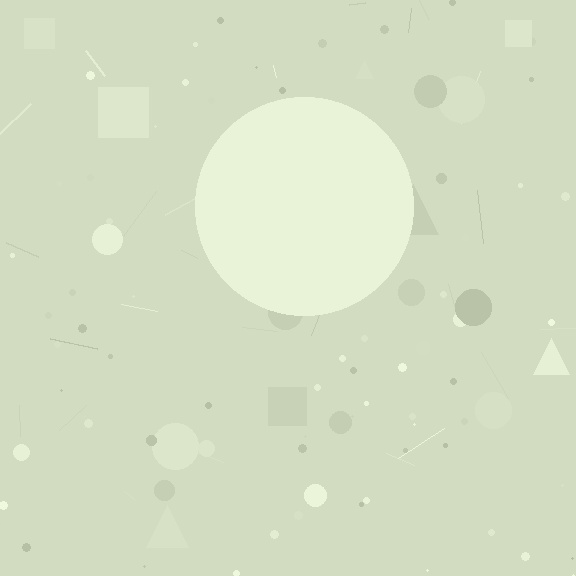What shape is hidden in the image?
A circle is hidden in the image.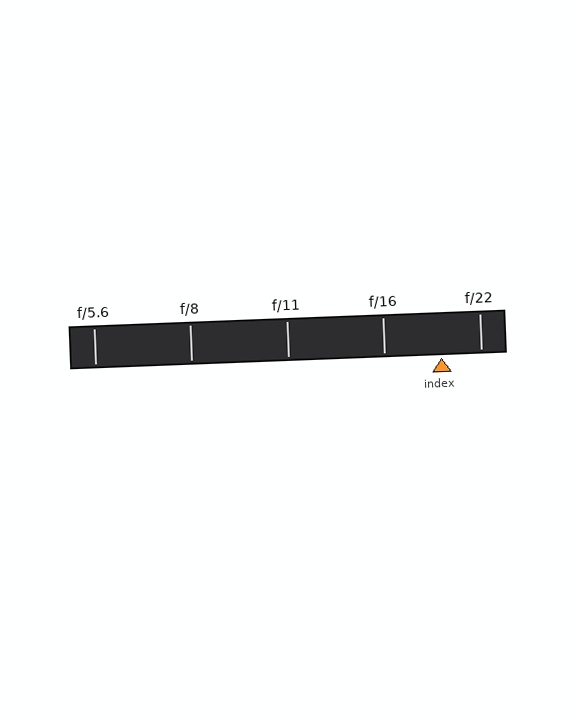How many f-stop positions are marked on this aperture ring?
There are 5 f-stop positions marked.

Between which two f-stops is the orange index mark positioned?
The index mark is between f/16 and f/22.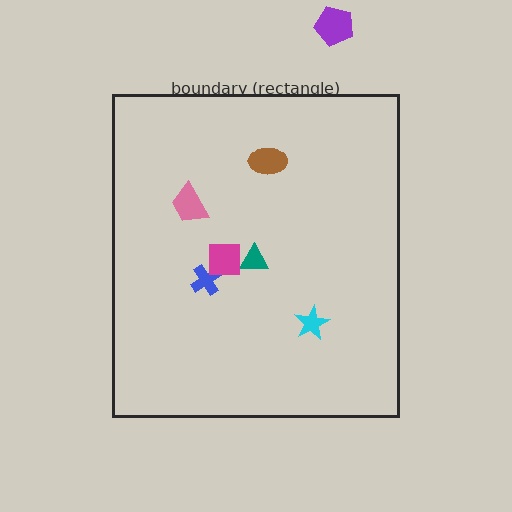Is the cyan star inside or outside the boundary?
Inside.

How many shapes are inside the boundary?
6 inside, 1 outside.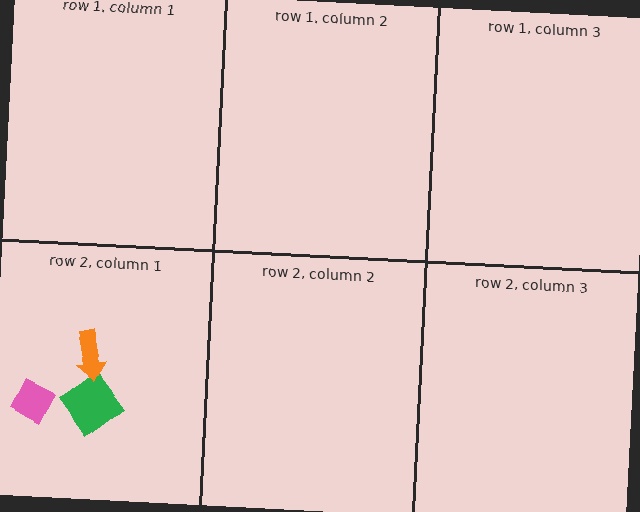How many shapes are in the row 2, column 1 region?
3.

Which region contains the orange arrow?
The row 2, column 1 region.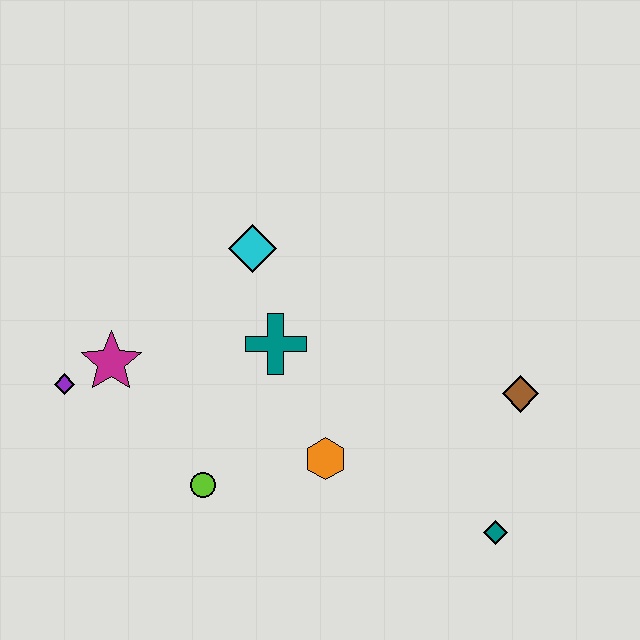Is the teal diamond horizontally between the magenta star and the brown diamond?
Yes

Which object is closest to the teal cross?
The cyan diamond is closest to the teal cross.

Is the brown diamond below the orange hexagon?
No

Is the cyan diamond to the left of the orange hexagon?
Yes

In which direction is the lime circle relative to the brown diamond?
The lime circle is to the left of the brown diamond.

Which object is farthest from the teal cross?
The teal diamond is farthest from the teal cross.